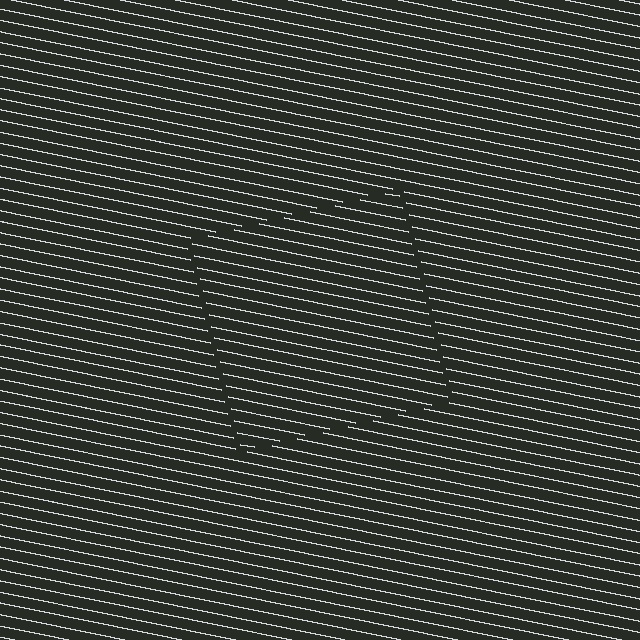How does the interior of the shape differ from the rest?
The interior of the shape contains the same grating, shifted by half a period — the contour is defined by the phase discontinuity where line-ends from the inner and outer gratings abut.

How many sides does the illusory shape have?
4 sides — the line-ends trace a square.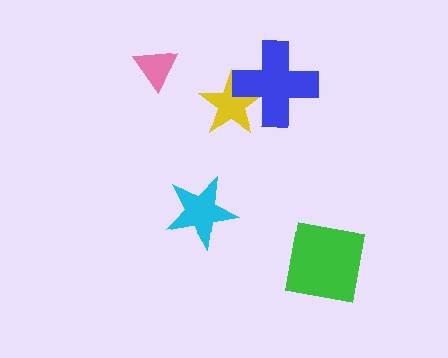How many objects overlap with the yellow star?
1 object overlaps with the yellow star.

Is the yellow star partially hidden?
Yes, it is partially covered by another shape.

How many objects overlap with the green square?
0 objects overlap with the green square.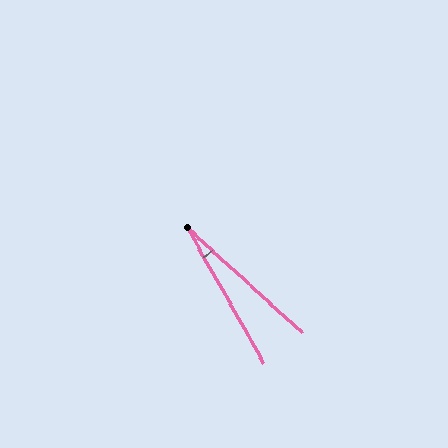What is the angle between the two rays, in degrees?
Approximately 18 degrees.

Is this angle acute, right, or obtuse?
It is acute.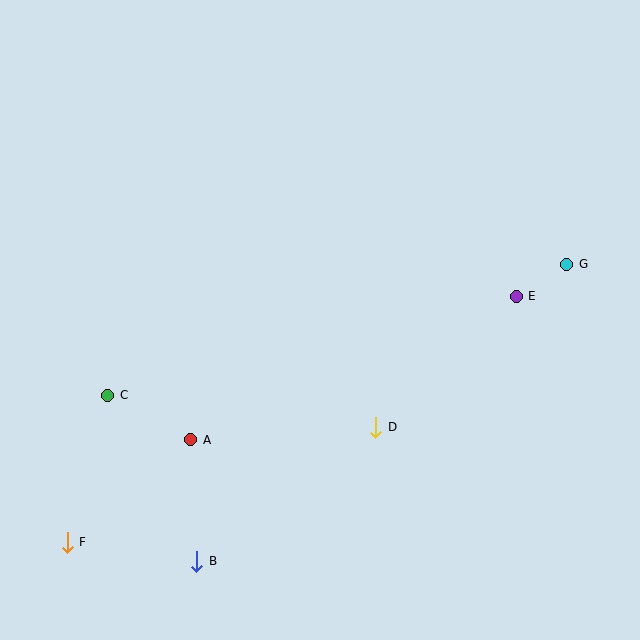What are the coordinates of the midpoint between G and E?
The midpoint between G and E is at (541, 280).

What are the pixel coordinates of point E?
Point E is at (516, 296).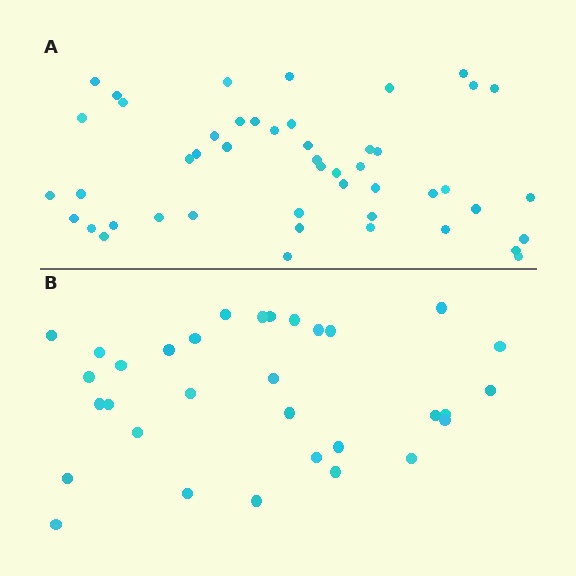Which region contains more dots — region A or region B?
Region A (the top region) has more dots.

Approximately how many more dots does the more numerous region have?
Region A has approximately 15 more dots than region B.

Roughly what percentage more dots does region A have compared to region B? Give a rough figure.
About 50% more.